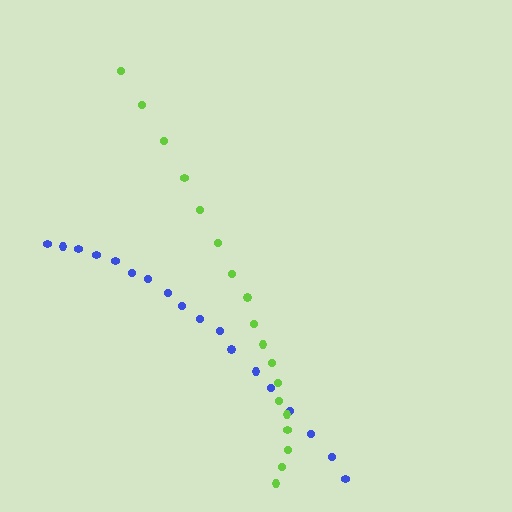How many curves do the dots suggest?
There are 2 distinct paths.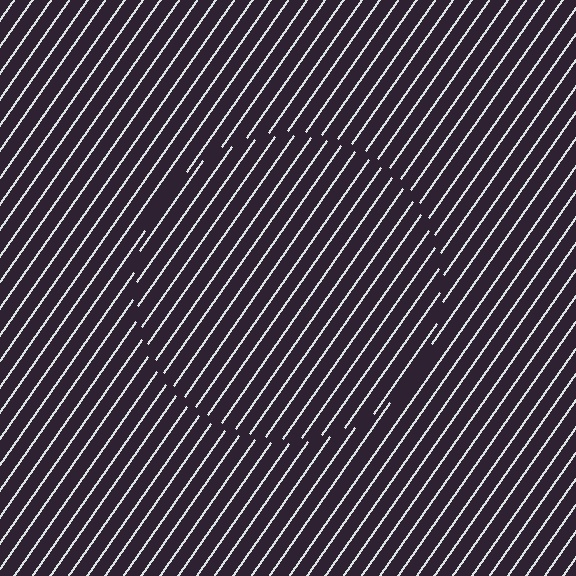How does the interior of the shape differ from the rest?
The interior of the shape contains the same grating, shifted by half a period — the contour is defined by the phase discontinuity where line-ends from the inner and outer gratings abut.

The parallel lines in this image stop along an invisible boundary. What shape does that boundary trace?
An illusory circle. The interior of the shape contains the same grating, shifted by half a period — the contour is defined by the phase discontinuity where line-ends from the inner and outer gratings abut.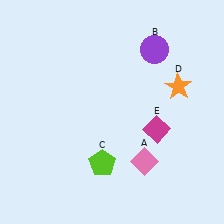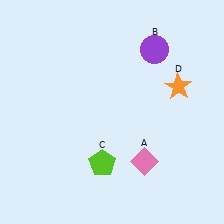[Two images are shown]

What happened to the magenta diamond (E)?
The magenta diamond (E) was removed in Image 2. It was in the bottom-right area of Image 1.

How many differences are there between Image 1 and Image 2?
There is 1 difference between the two images.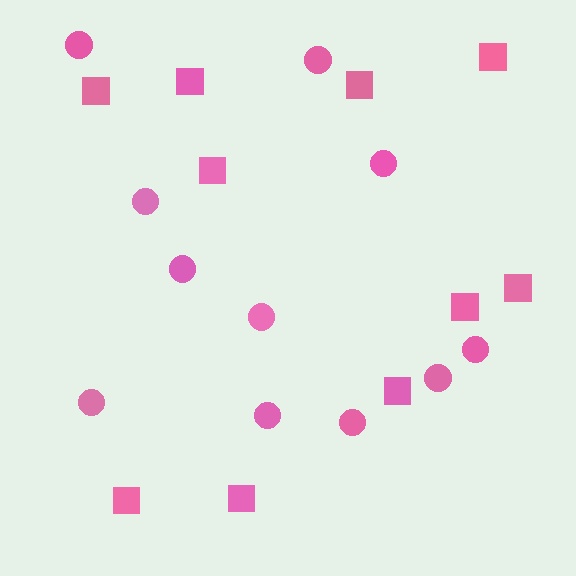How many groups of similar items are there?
There are 2 groups: one group of circles (11) and one group of squares (10).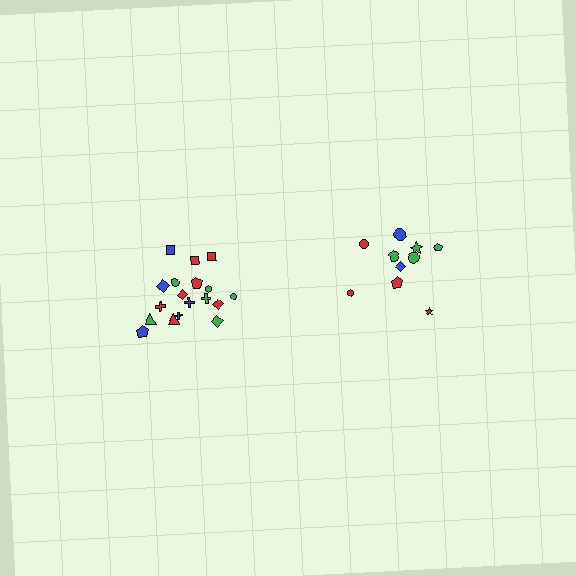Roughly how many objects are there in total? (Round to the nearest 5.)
Roughly 30 objects in total.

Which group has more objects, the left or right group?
The left group.